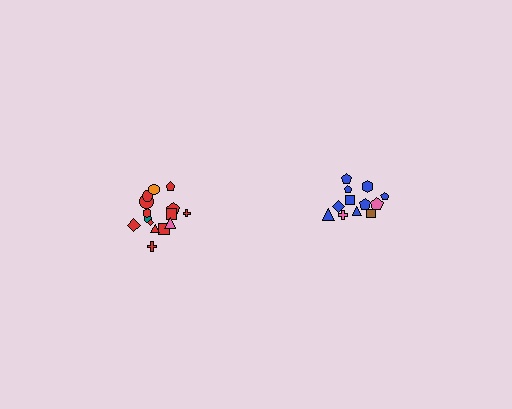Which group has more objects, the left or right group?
The left group.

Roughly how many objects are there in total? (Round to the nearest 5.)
Roughly 25 objects in total.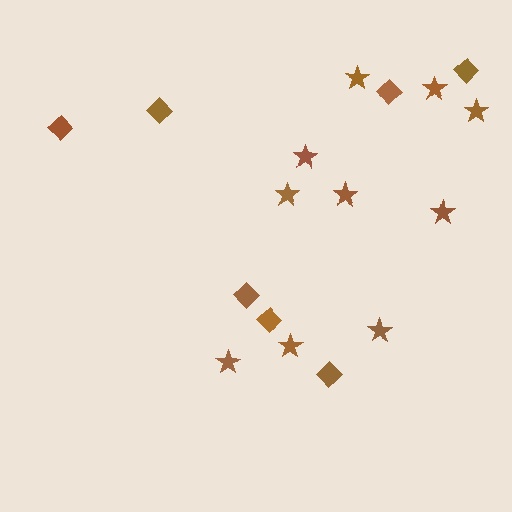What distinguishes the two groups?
There are 2 groups: one group of stars (10) and one group of diamonds (7).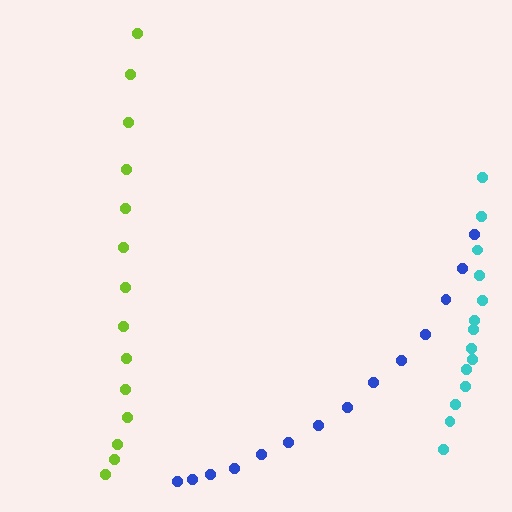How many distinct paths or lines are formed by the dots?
There are 3 distinct paths.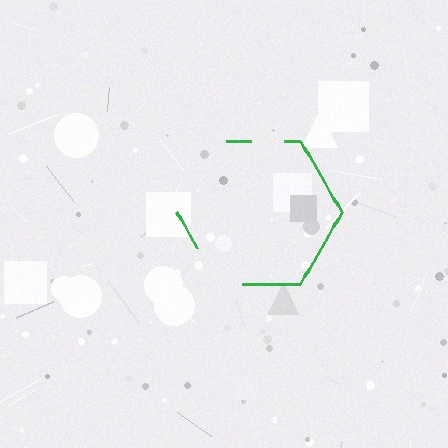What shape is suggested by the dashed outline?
The dashed outline suggests a hexagon.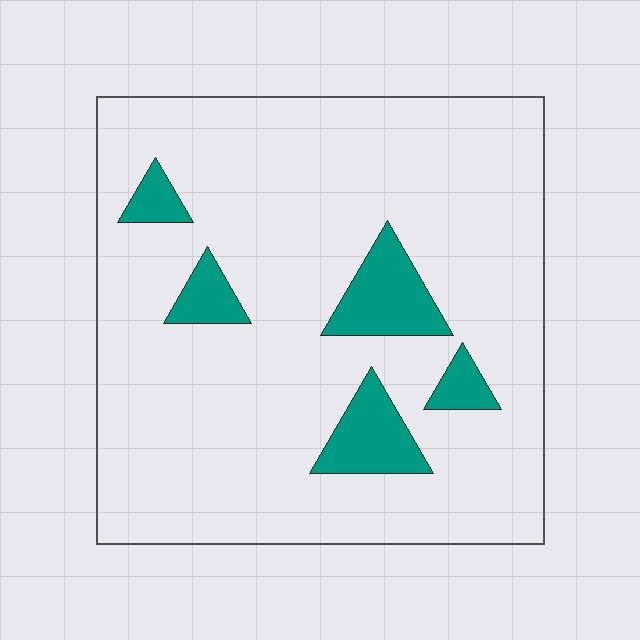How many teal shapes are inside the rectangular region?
5.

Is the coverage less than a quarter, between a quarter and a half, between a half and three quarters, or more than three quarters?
Less than a quarter.